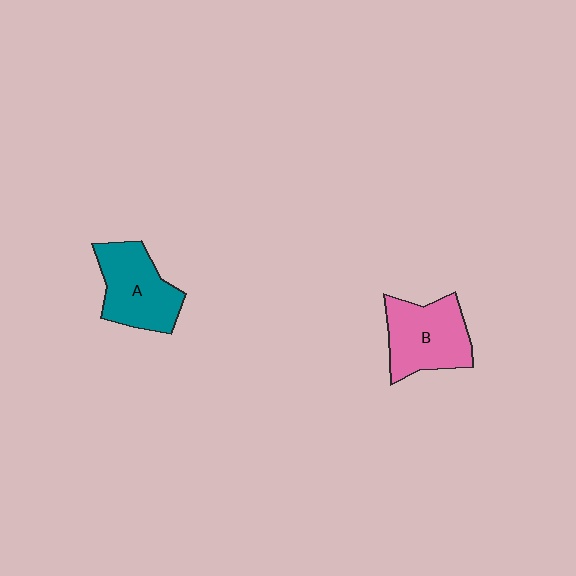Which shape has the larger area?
Shape B (pink).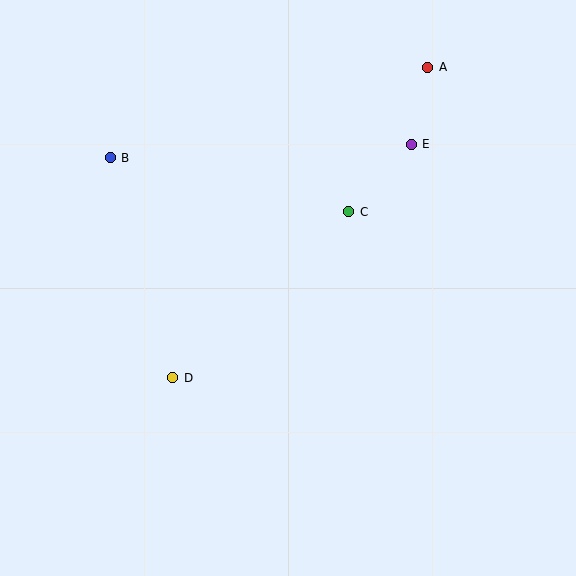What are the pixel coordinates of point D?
Point D is at (173, 378).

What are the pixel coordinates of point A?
Point A is at (428, 67).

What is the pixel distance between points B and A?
The distance between B and A is 330 pixels.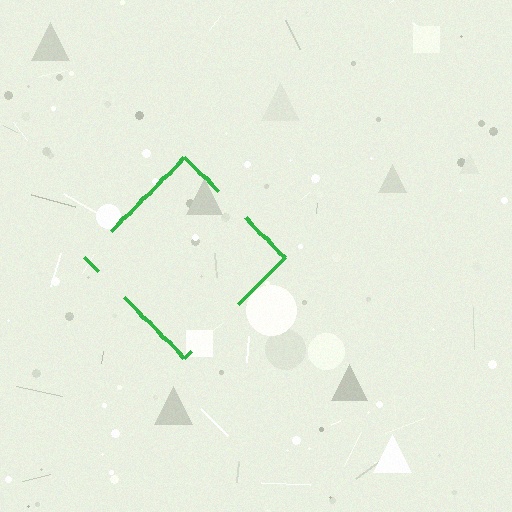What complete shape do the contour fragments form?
The contour fragments form a diamond.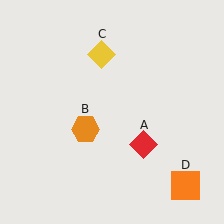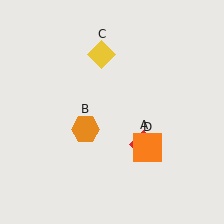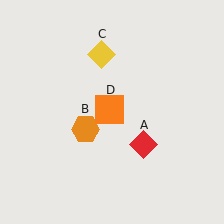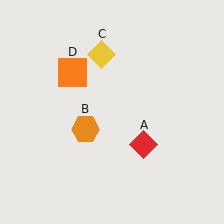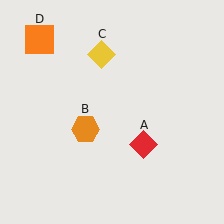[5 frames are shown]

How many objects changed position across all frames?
1 object changed position: orange square (object D).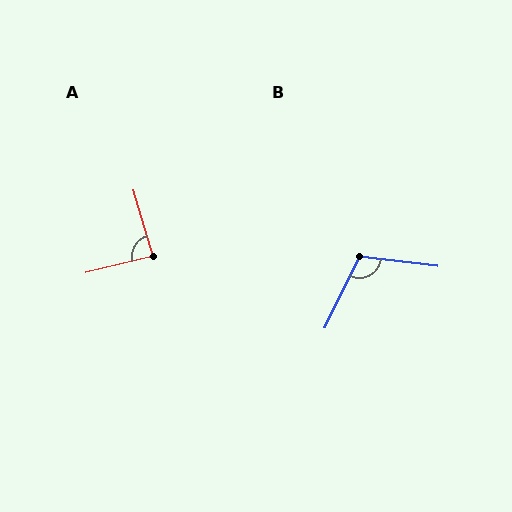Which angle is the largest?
B, at approximately 109 degrees.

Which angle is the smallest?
A, at approximately 87 degrees.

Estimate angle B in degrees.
Approximately 109 degrees.